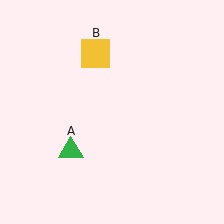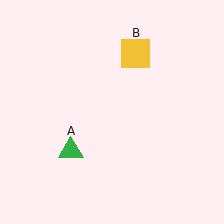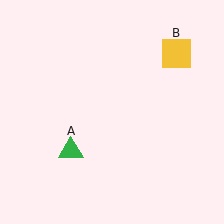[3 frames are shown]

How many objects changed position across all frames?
1 object changed position: yellow square (object B).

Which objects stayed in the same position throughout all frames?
Green triangle (object A) remained stationary.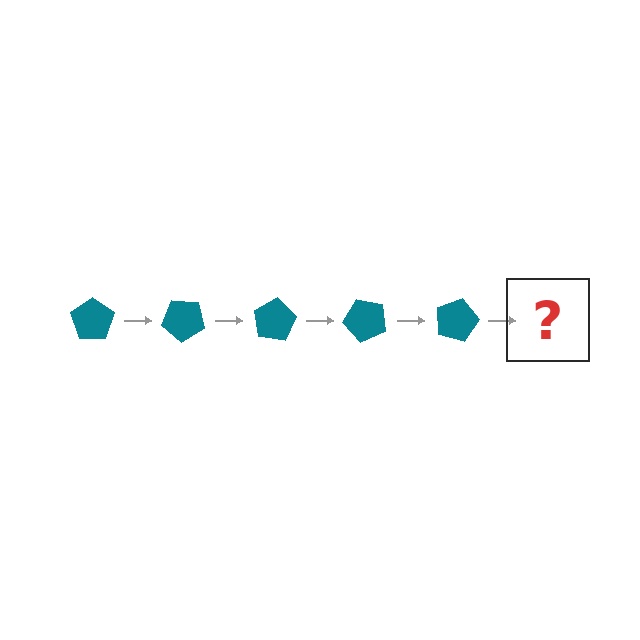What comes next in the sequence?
The next element should be a teal pentagon rotated 200 degrees.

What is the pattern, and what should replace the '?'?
The pattern is that the pentagon rotates 40 degrees each step. The '?' should be a teal pentagon rotated 200 degrees.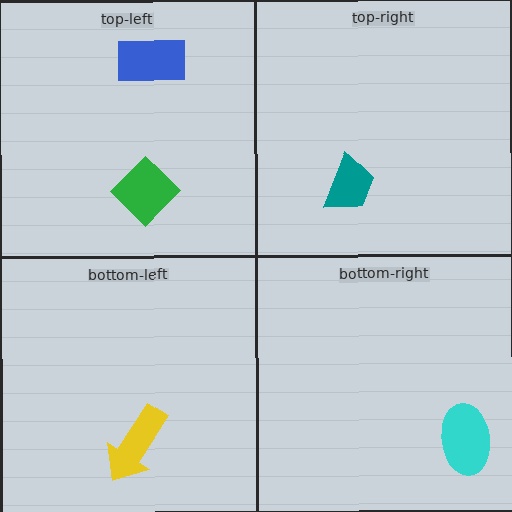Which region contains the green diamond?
The top-left region.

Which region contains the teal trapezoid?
The top-right region.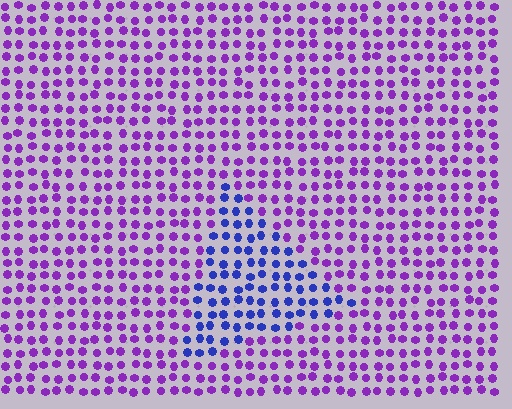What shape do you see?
I see a triangle.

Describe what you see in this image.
The image is filled with small purple elements in a uniform arrangement. A triangle-shaped region is visible where the elements are tinted to a slightly different hue, forming a subtle color boundary.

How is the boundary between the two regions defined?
The boundary is defined purely by a slight shift in hue (about 47 degrees). Spacing, size, and orientation are identical on both sides.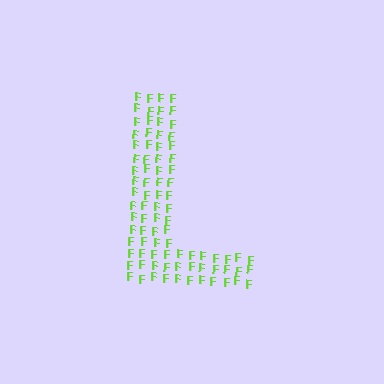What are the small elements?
The small elements are letter F's.